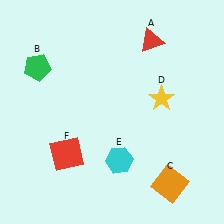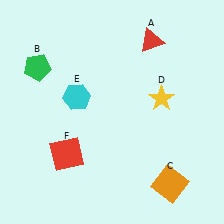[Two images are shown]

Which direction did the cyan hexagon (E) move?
The cyan hexagon (E) moved up.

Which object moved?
The cyan hexagon (E) moved up.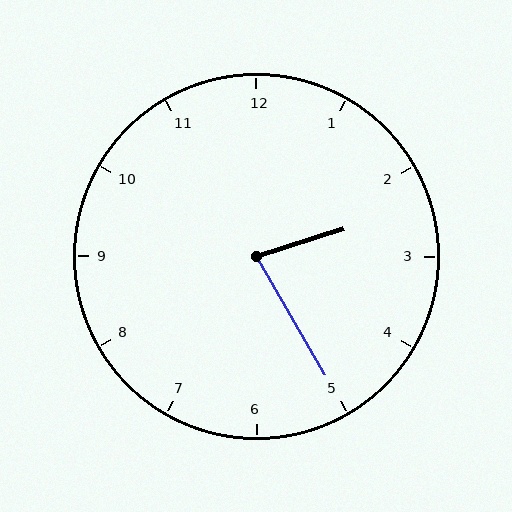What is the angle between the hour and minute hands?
Approximately 78 degrees.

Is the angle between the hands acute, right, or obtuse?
It is acute.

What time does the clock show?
2:25.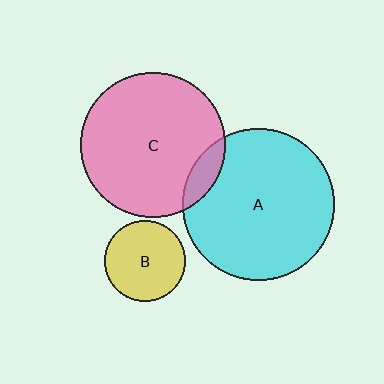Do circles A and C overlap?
Yes.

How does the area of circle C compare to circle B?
Approximately 3.3 times.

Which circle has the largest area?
Circle A (cyan).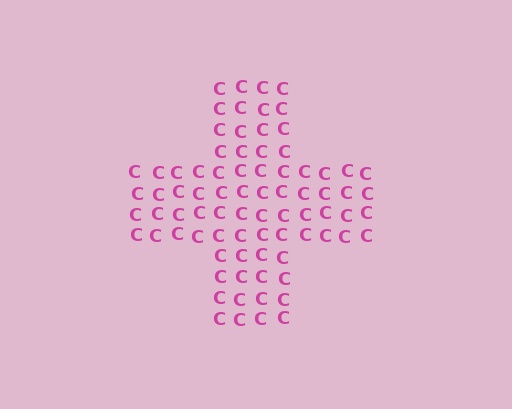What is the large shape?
The large shape is a cross.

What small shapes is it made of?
It is made of small letter C's.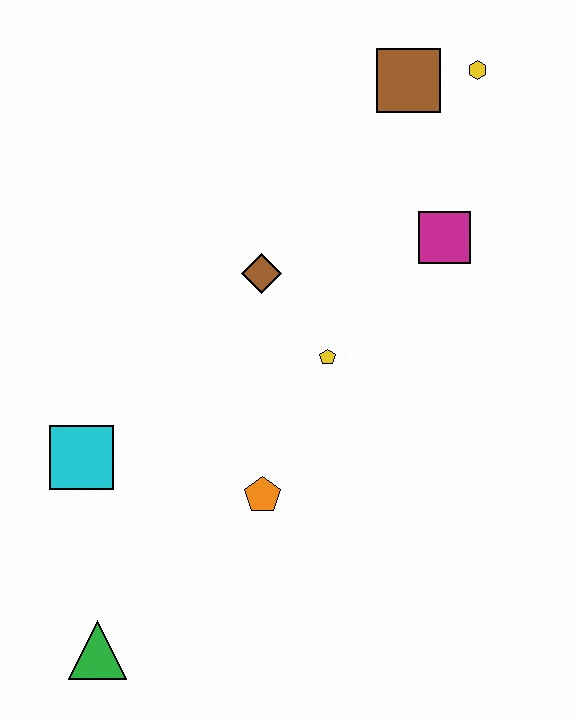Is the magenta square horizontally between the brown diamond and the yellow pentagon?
No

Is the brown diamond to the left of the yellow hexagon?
Yes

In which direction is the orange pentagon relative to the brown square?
The orange pentagon is below the brown square.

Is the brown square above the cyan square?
Yes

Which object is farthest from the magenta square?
The green triangle is farthest from the magenta square.